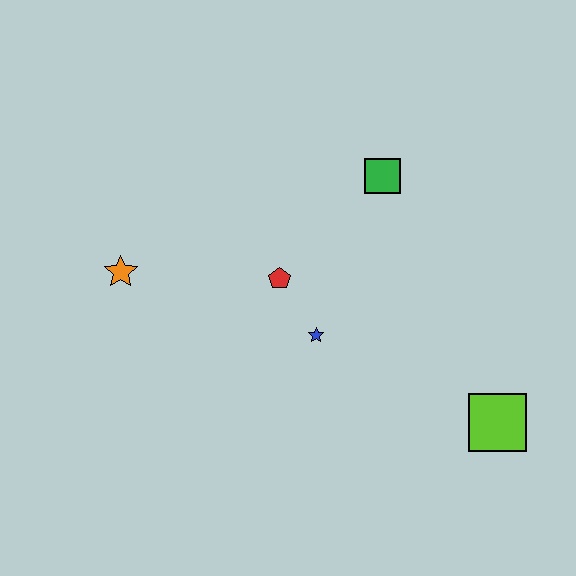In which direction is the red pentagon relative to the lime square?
The red pentagon is to the left of the lime square.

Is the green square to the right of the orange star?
Yes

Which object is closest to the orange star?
The red pentagon is closest to the orange star.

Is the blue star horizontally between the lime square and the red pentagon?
Yes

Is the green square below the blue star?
No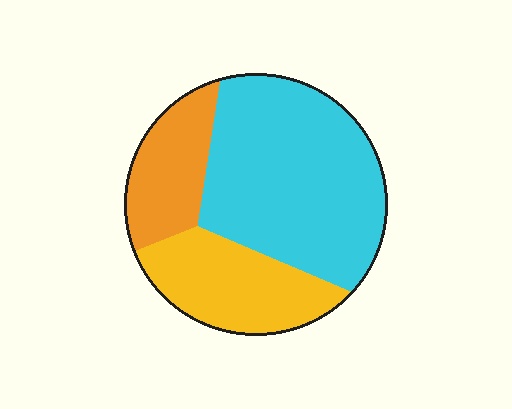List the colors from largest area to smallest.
From largest to smallest: cyan, yellow, orange.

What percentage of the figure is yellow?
Yellow takes up about one quarter (1/4) of the figure.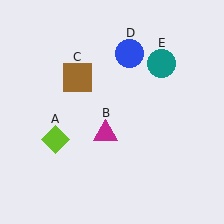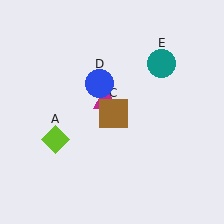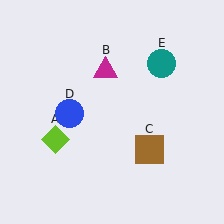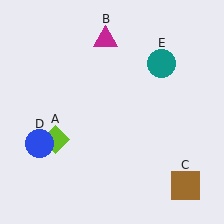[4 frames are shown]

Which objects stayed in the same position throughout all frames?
Lime diamond (object A) and teal circle (object E) remained stationary.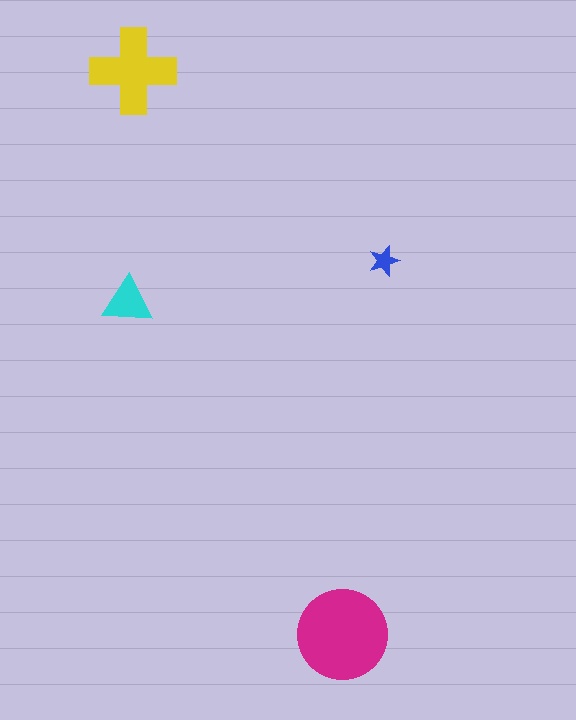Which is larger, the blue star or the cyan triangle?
The cyan triangle.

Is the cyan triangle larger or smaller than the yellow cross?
Smaller.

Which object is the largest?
The magenta circle.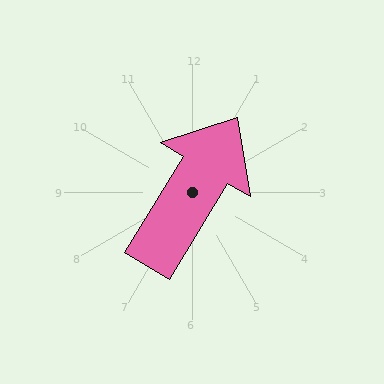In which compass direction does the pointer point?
Northeast.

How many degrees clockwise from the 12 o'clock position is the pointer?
Approximately 31 degrees.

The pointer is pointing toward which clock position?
Roughly 1 o'clock.